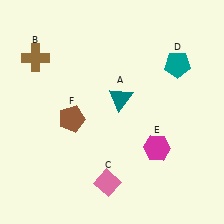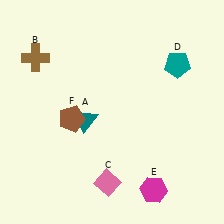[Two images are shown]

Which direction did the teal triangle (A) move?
The teal triangle (A) moved left.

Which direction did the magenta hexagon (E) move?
The magenta hexagon (E) moved down.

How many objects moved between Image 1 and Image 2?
2 objects moved between the two images.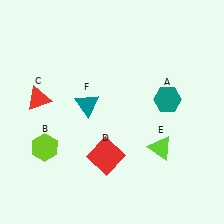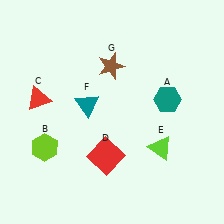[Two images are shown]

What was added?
A brown star (G) was added in Image 2.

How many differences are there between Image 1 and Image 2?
There is 1 difference between the two images.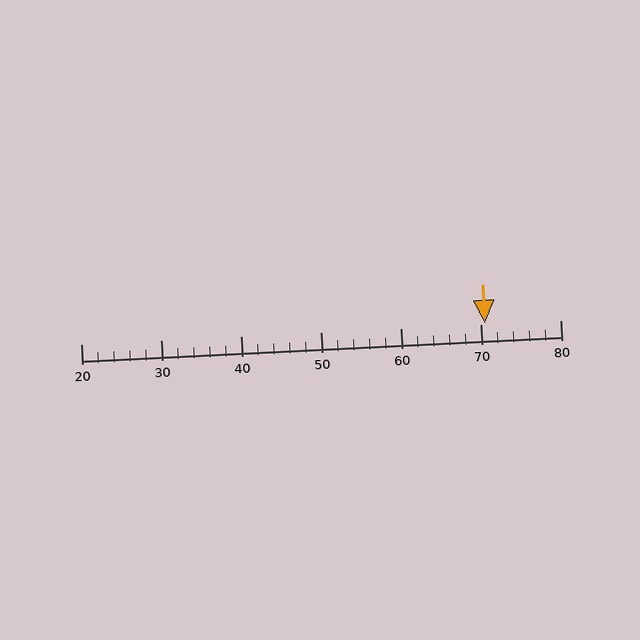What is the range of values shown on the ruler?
The ruler shows values from 20 to 80.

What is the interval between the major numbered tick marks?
The major tick marks are spaced 10 units apart.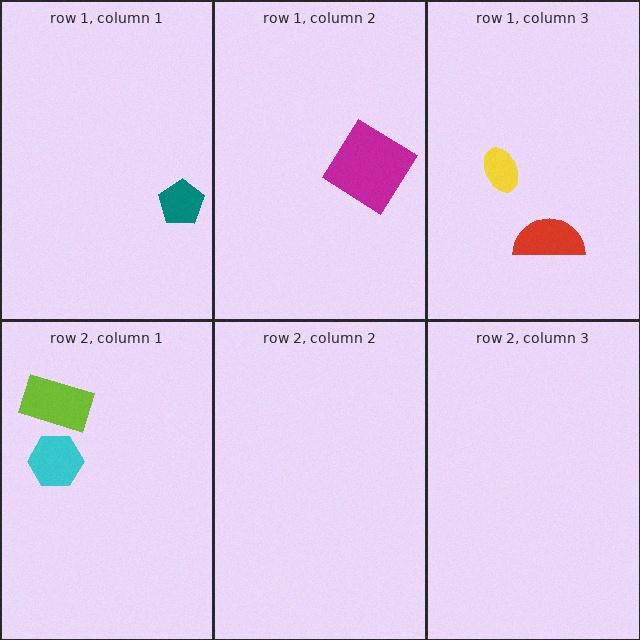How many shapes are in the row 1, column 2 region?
1.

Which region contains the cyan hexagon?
The row 2, column 1 region.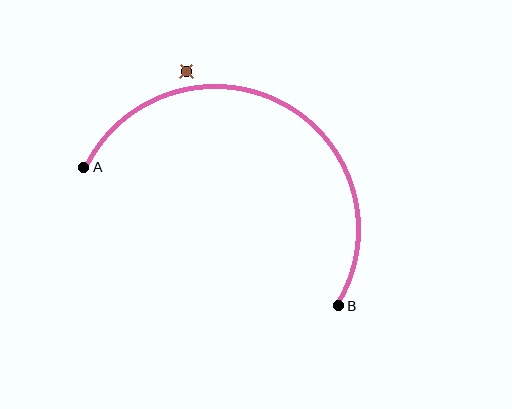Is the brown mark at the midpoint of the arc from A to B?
No — the brown mark does not lie on the arc at all. It sits slightly outside the curve.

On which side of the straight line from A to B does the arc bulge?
The arc bulges above the straight line connecting A and B.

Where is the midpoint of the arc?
The arc midpoint is the point on the curve farthest from the straight line joining A and B. It sits above that line.